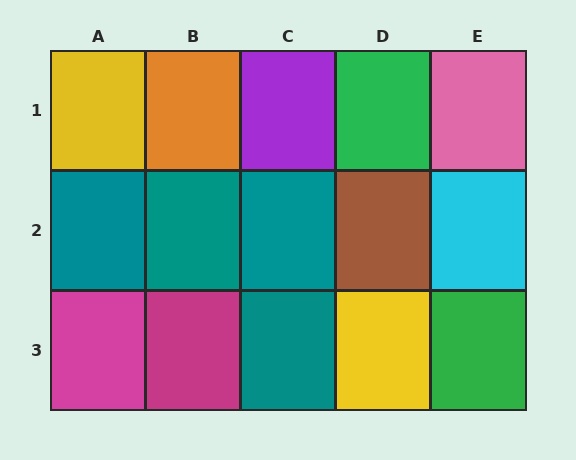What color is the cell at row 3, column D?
Yellow.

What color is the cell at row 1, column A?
Yellow.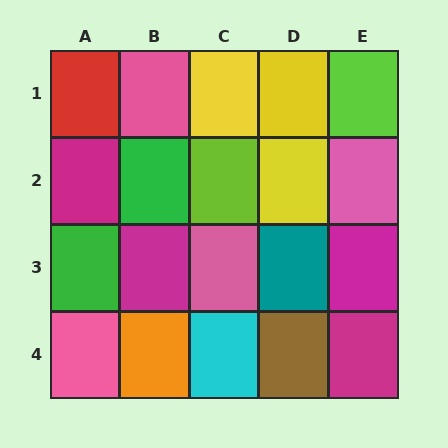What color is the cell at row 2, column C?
Lime.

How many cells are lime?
2 cells are lime.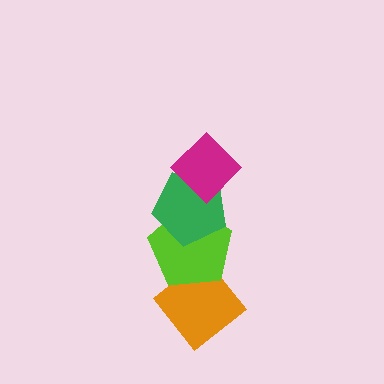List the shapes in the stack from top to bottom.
From top to bottom: the magenta diamond, the green pentagon, the lime pentagon, the orange diamond.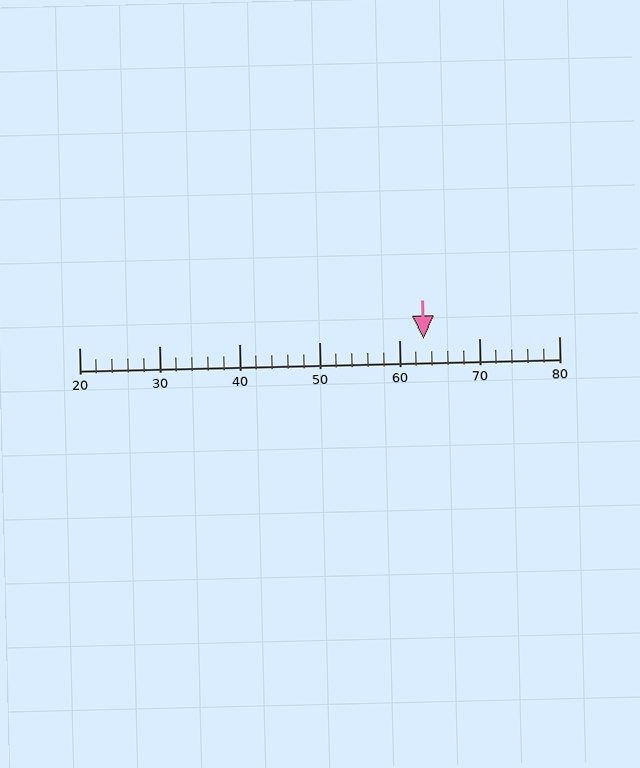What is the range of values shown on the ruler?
The ruler shows values from 20 to 80.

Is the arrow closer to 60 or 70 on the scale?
The arrow is closer to 60.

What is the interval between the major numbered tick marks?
The major tick marks are spaced 10 units apart.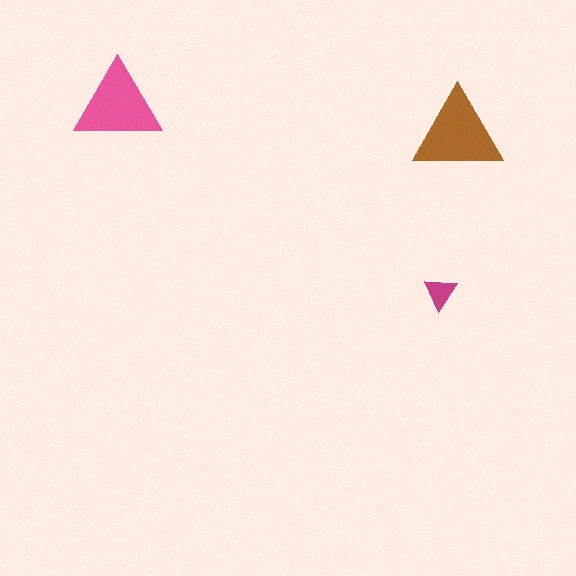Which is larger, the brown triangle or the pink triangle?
The brown one.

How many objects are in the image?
There are 3 objects in the image.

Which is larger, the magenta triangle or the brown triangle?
The brown one.